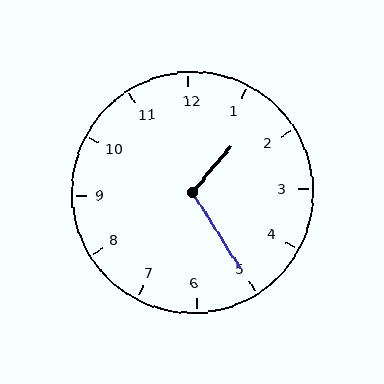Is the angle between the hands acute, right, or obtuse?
It is obtuse.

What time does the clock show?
1:25.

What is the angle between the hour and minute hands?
Approximately 108 degrees.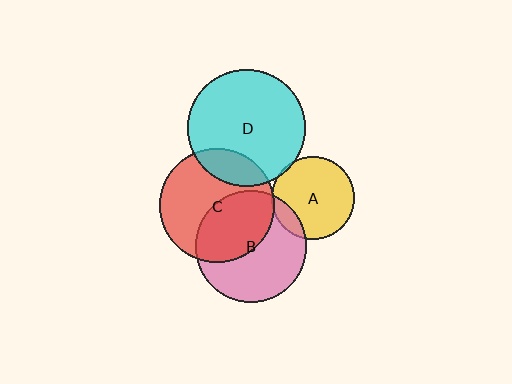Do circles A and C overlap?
Yes.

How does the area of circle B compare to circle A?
Approximately 1.8 times.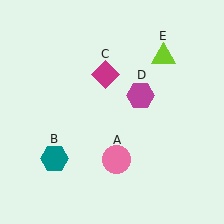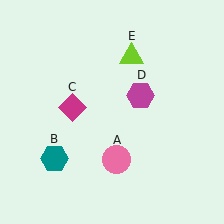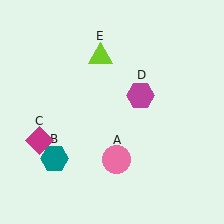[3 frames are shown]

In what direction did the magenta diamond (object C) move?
The magenta diamond (object C) moved down and to the left.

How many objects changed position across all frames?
2 objects changed position: magenta diamond (object C), lime triangle (object E).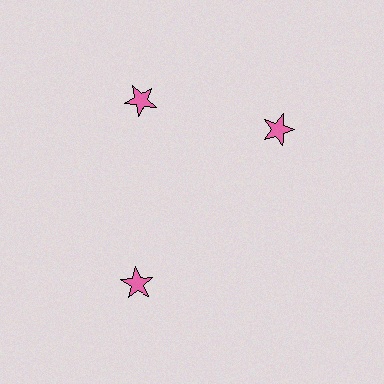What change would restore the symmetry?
The symmetry would be restored by rotating it back into even spacing with its neighbors so that all 3 stars sit at equal angles and equal distance from the center.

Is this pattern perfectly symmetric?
No. The 3 pink stars are arranged in a ring, but one element near the 3 o'clock position is rotated out of alignment along the ring, breaking the 3-fold rotational symmetry.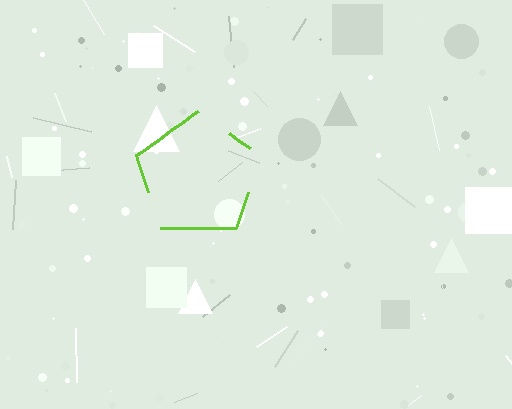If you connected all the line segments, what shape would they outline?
They would outline a pentagon.